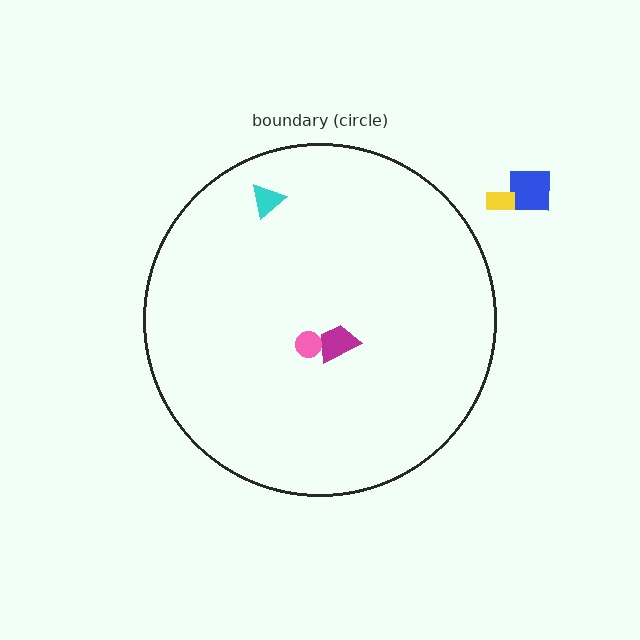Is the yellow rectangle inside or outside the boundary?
Outside.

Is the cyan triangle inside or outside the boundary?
Inside.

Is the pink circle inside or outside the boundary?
Inside.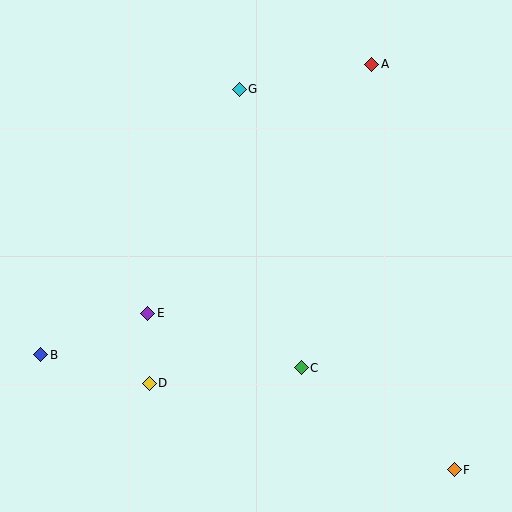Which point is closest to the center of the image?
Point C at (301, 368) is closest to the center.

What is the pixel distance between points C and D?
The distance between C and D is 153 pixels.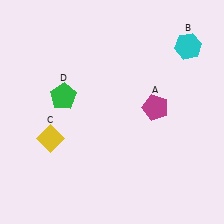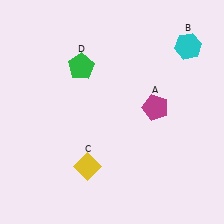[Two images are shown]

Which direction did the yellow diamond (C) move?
The yellow diamond (C) moved right.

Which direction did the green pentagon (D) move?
The green pentagon (D) moved up.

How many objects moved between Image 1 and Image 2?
2 objects moved between the two images.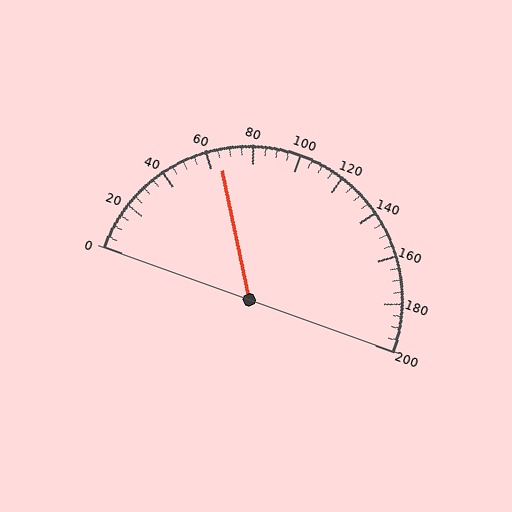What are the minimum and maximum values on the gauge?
The gauge ranges from 0 to 200.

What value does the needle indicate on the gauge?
The needle indicates approximately 65.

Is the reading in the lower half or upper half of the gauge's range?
The reading is in the lower half of the range (0 to 200).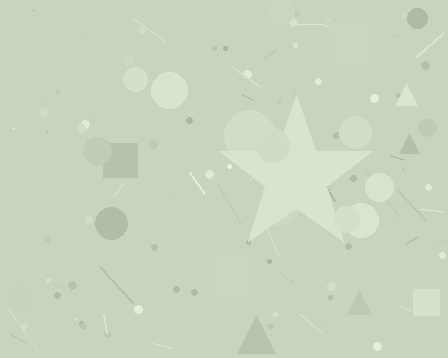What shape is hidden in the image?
A star is hidden in the image.